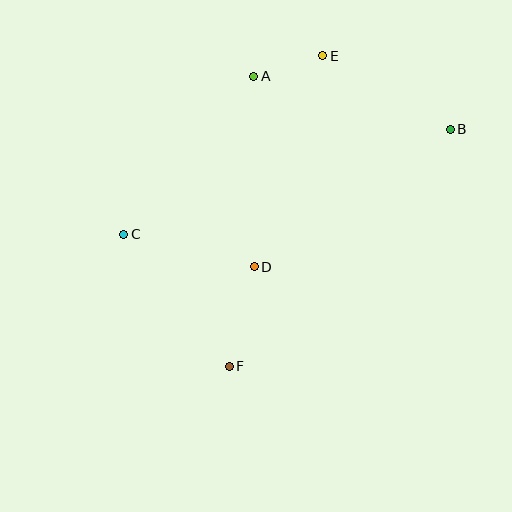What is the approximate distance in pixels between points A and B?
The distance between A and B is approximately 203 pixels.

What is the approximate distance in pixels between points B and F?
The distance between B and F is approximately 324 pixels.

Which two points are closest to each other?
Points A and E are closest to each other.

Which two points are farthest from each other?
Points B and C are farthest from each other.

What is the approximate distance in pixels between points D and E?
The distance between D and E is approximately 222 pixels.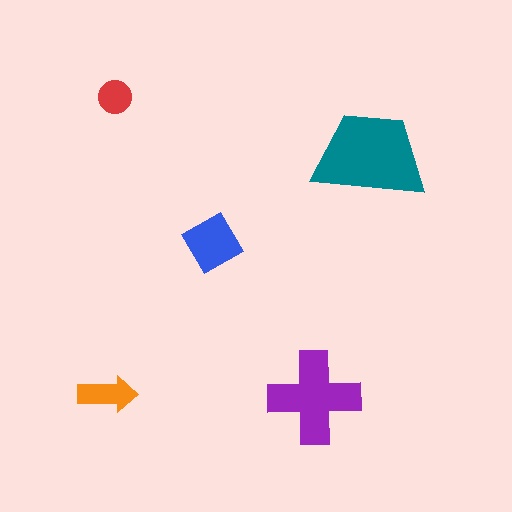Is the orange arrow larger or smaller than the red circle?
Larger.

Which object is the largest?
The teal trapezoid.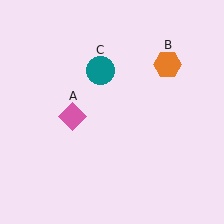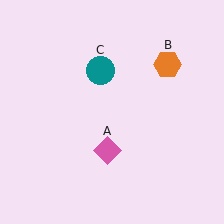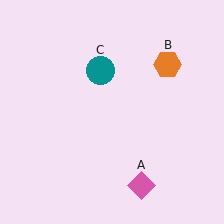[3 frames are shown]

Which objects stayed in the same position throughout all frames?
Orange hexagon (object B) and teal circle (object C) remained stationary.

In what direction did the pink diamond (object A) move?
The pink diamond (object A) moved down and to the right.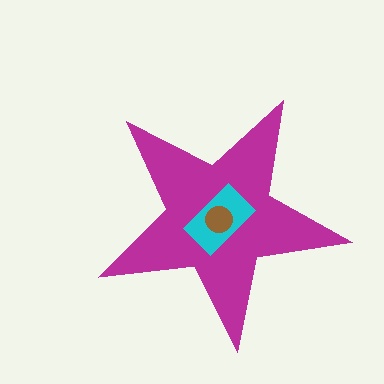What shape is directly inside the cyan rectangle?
The brown circle.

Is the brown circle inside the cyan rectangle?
Yes.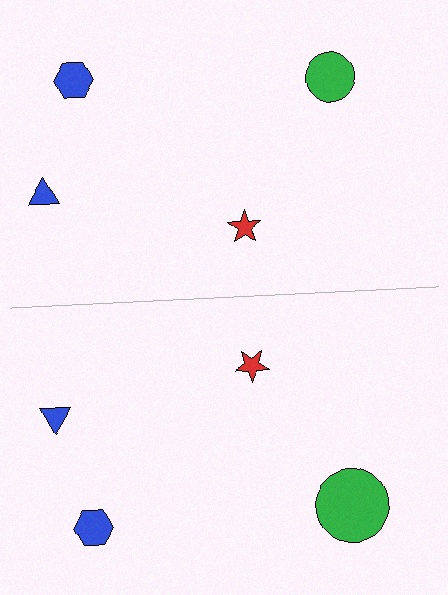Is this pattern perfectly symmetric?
No, the pattern is not perfectly symmetric. The green circle on the bottom side has a different size than its mirror counterpart.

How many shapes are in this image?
There are 8 shapes in this image.